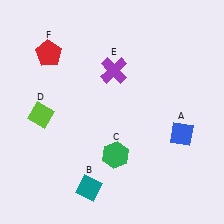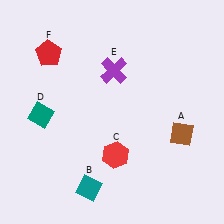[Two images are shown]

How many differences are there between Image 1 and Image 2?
There are 3 differences between the two images.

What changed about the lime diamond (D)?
In Image 1, D is lime. In Image 2, it changed to teal.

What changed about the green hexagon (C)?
In Image 1, C is green. In Image 2, it changed to red.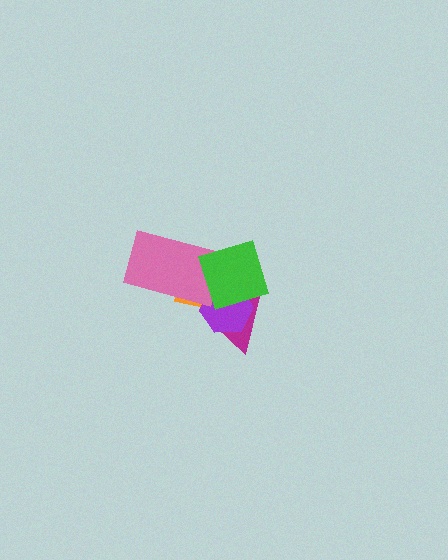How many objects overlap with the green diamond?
4 objects overlap with the green diamond.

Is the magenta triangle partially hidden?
Yes, it is partially covered by another shape.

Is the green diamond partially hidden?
No, no other shape covers it.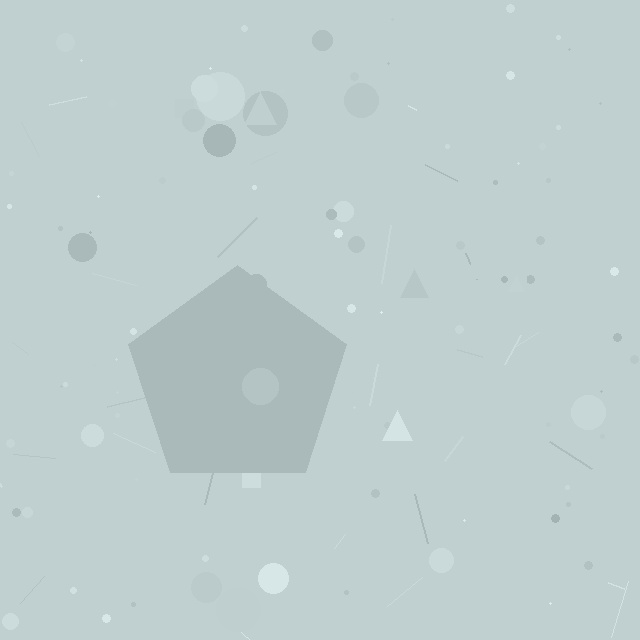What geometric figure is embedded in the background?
A pentagon is embedded in the background.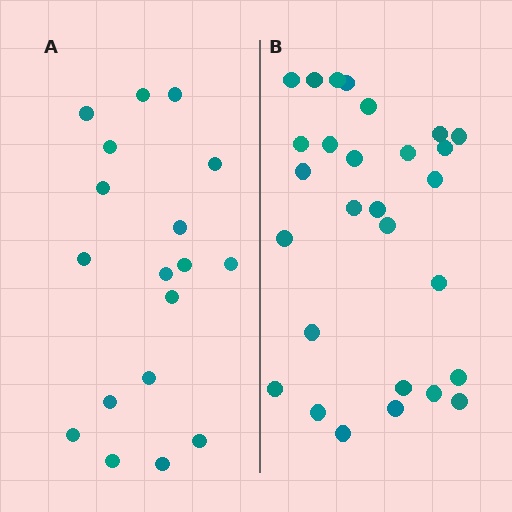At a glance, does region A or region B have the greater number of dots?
Region B (the right region) has more dots.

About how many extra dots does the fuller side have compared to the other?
Region B has roughly 10 or so more dots than region A.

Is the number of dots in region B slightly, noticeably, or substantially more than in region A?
Region B has substantially more. The ratio is roughly 1.6 to 1.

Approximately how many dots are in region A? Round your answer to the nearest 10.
About 20 dots. (The exact count is 18, which rounds to 20.)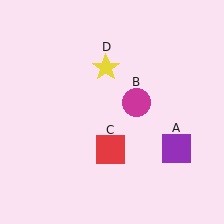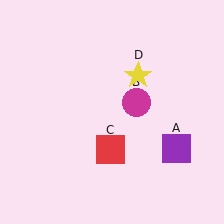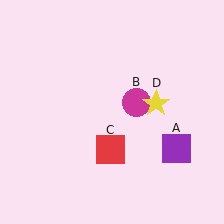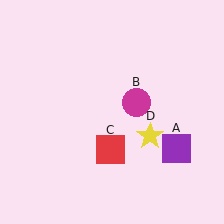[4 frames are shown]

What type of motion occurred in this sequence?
The yellow star (object D) rotated clockwise around the center of the scene.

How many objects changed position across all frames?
1 object changed position: yellow star (object D).